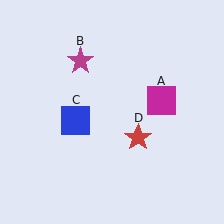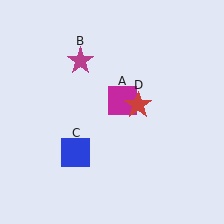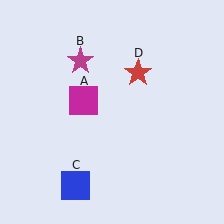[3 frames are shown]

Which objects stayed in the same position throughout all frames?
Magenta star (object B) remained stationary.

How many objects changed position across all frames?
3 objects changed position: magenta square (object A), blue square (object C), red star (object D).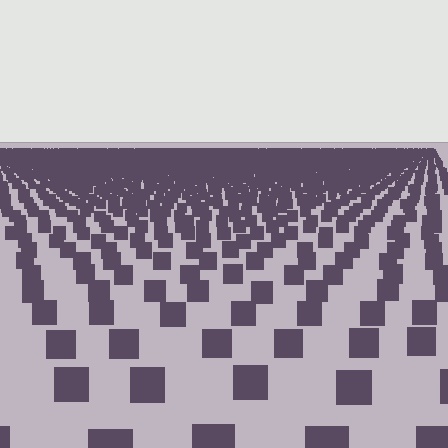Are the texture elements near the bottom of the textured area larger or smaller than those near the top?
Larger. Near the bottom, elements are closer to the viewer and appear at a bigger on-screen size.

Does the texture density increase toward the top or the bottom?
Density increases toward the top.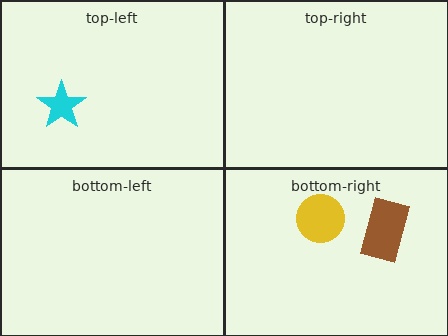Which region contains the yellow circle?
The bottom-right region.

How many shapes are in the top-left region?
1.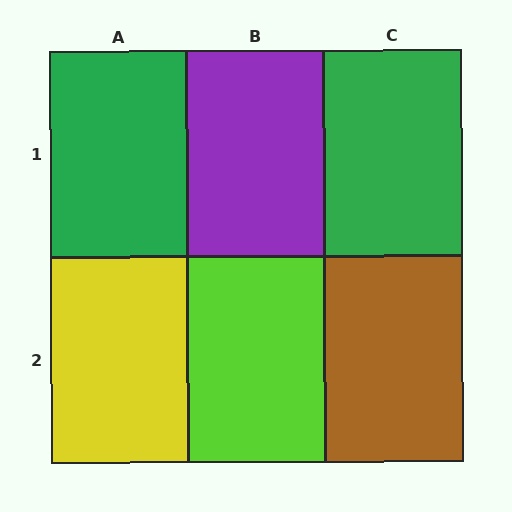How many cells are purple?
1 cell is purple.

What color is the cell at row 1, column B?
Purple.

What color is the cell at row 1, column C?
Green.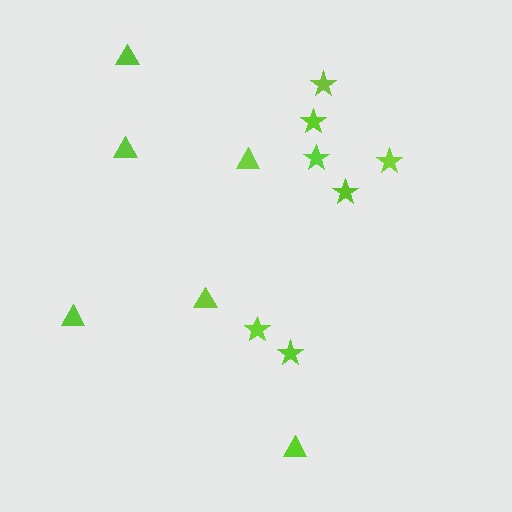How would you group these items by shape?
There are 2 groups: one group of stars (7) and one group of triangles (6).